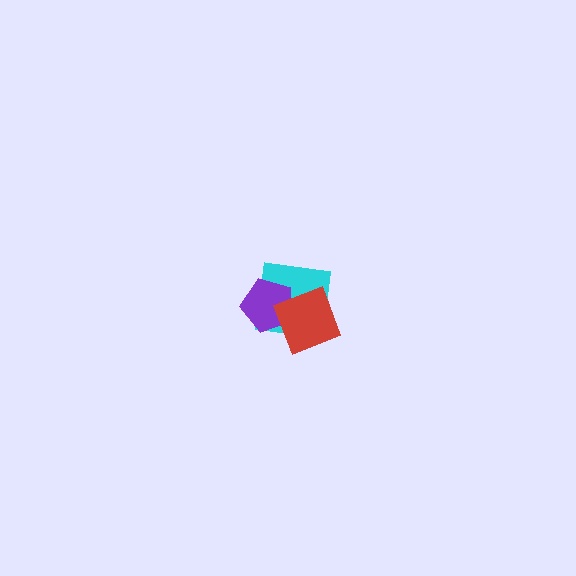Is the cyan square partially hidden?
Yes, it is partially covered by another shape.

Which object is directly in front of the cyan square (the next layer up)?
The purple pentagon is directly in front of the cyan square.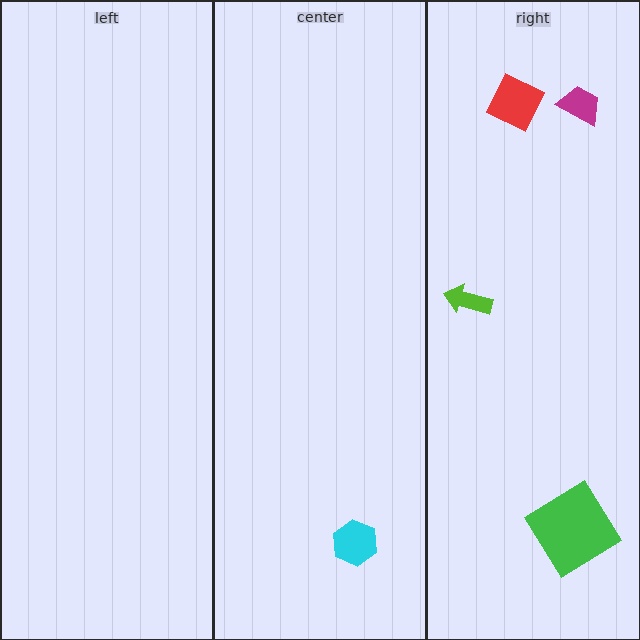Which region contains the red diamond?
The right region.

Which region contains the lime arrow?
The right region.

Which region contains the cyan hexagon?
The center region.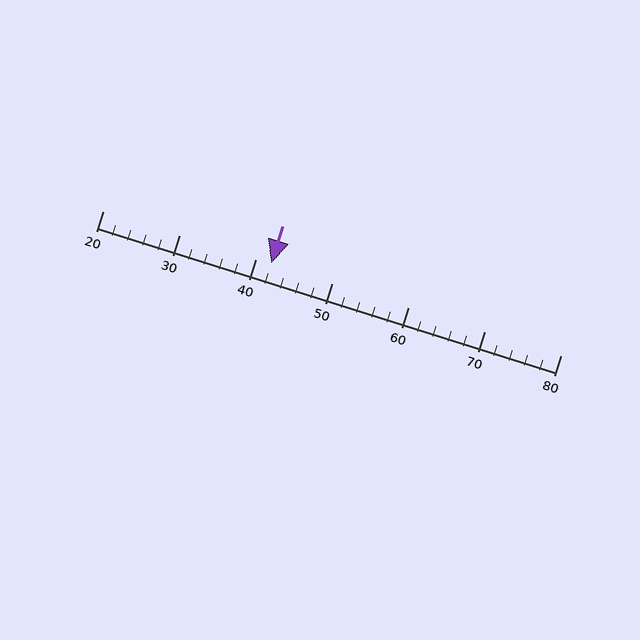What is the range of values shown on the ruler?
The ruler shows values from 20 to 80.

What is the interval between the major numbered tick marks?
The major tick marks are spaced 10 units apart.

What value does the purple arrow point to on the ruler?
The purple arrow points to approximately 42.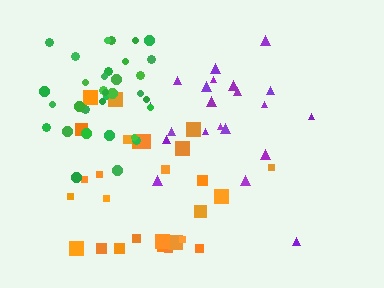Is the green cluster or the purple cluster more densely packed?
Green.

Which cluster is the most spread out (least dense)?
Orange.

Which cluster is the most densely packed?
Green.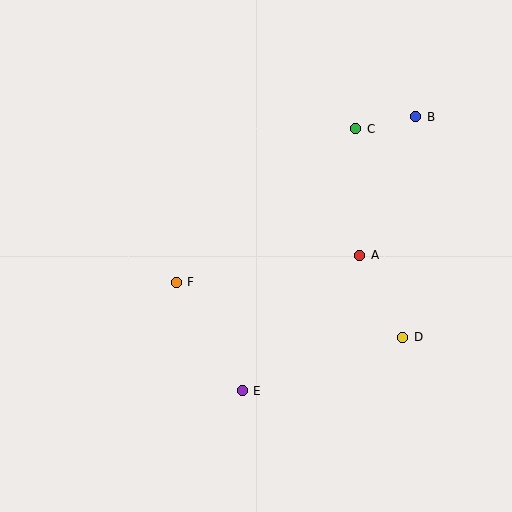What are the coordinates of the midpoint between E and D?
The midpoint between E and D is at (322, 364).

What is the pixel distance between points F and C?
The distance between F and C is 236 pixels.